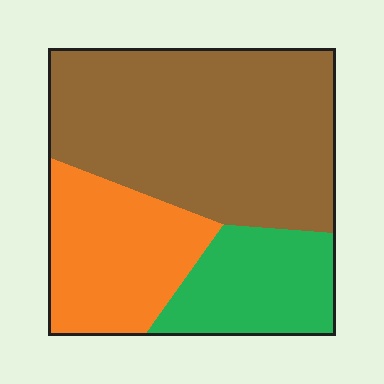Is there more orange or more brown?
Brown.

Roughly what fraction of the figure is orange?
Orange takes up about one quarter (1/4) of the figure.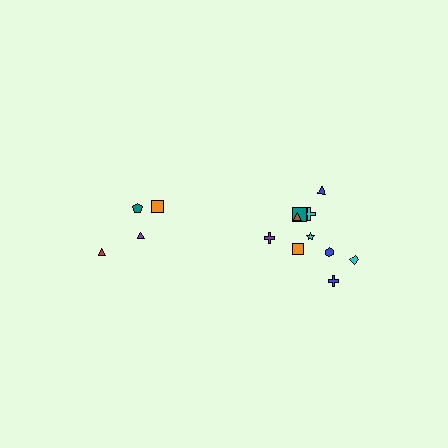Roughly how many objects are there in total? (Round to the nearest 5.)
Roughly 15 objects in total.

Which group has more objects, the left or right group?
The right group.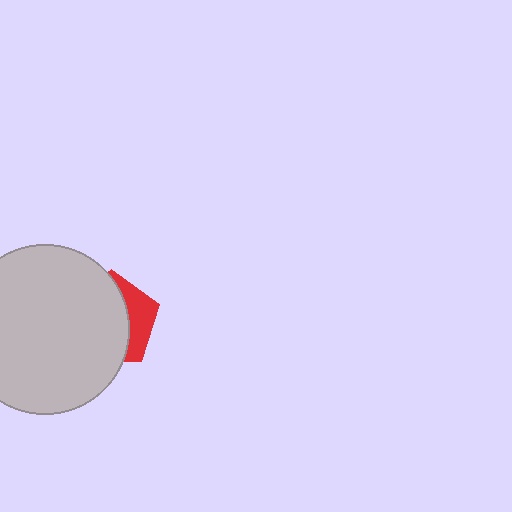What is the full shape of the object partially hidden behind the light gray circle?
The partially hidden object is a red pentagon.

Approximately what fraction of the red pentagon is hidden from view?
Roughly 69% of the red pentagon is hidden behind the light gray circle.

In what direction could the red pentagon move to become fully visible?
The red pentagon could move right. That would shift it out from behind the light gray circle entirely.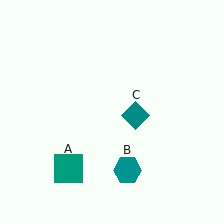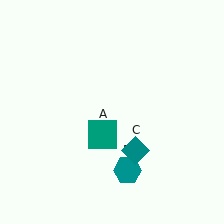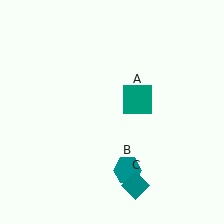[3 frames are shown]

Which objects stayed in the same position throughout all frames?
Teal hexagon (object B) remained stationary.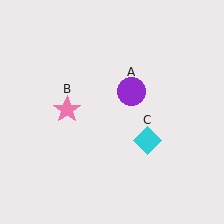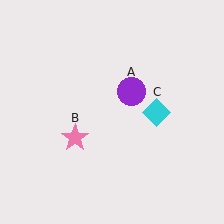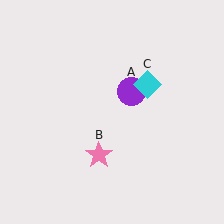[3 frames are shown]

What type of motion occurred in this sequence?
The pink star (object B), cyan diamond (object C) rotated counterclockwise around the center of the scene.